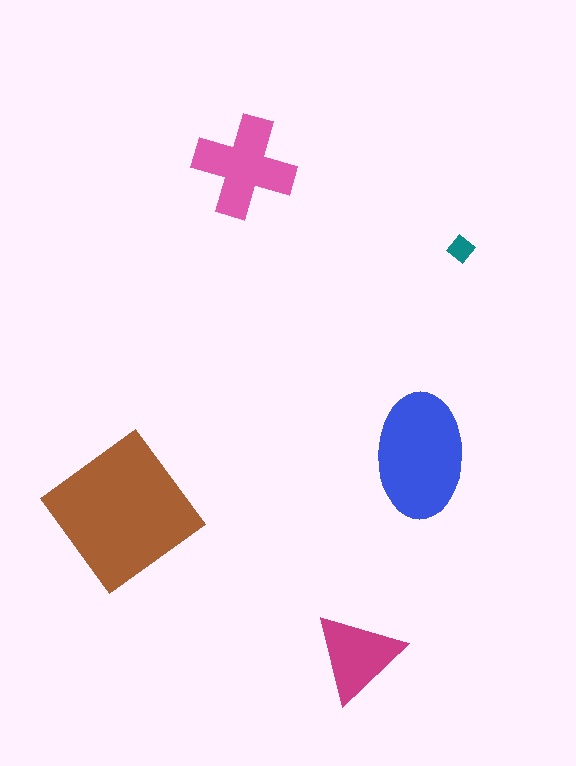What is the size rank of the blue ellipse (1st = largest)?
2nd.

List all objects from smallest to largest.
The teal diamond, the magenta triangle, the pink cross, the blue ellipse, the brown diamond.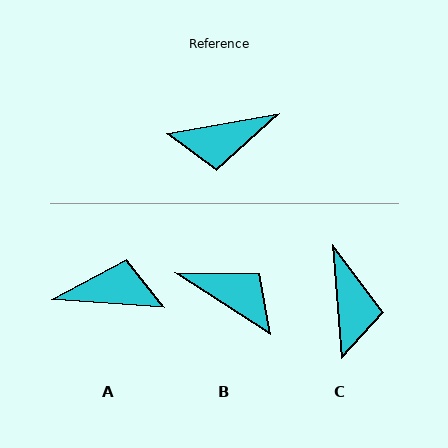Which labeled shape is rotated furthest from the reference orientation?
A, about 166 degrees away.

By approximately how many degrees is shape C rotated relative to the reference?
Approximately 84 degrees counter-clockwise.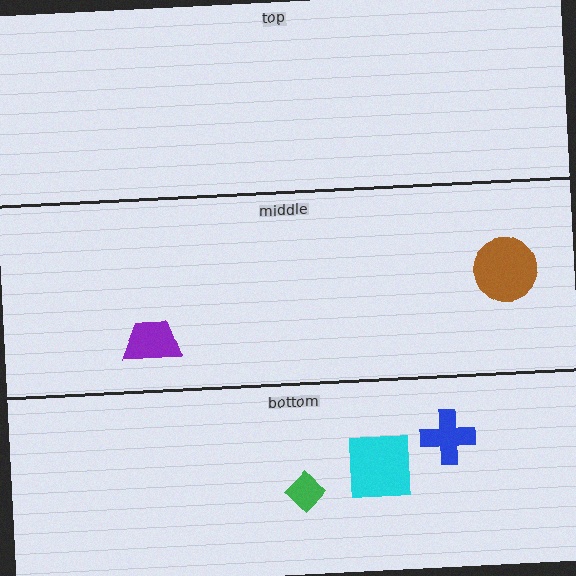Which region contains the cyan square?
The bottom region.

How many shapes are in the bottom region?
3.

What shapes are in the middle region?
The purple trapezoid, the brown circle.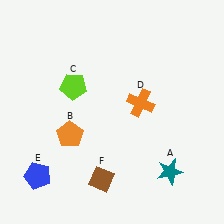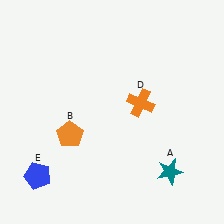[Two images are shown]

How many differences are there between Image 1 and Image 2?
There are 2 differences between the two images.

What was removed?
The lime pentagon (C), the brown diamond (F) were removed in Image 2.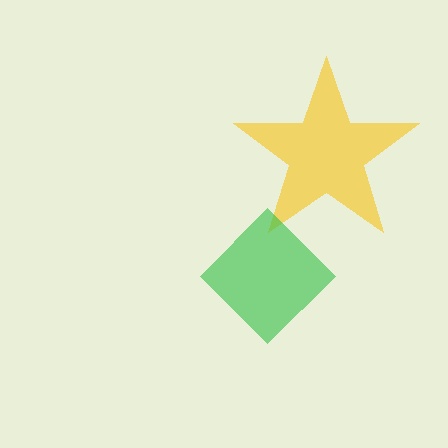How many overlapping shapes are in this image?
There are 2 overlapping shapes in the image.